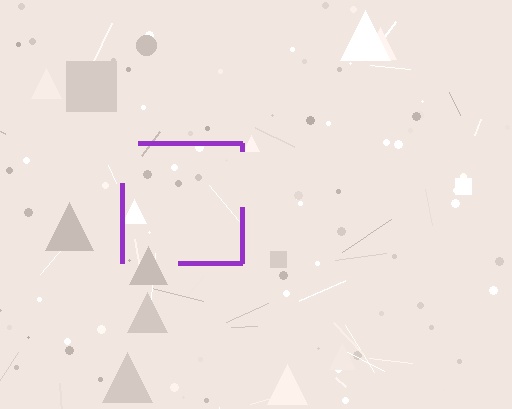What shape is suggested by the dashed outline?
The dashed outline suggests a square.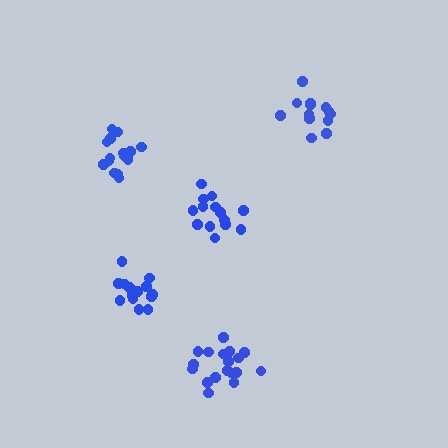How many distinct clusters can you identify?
There are 5 distinct clusters.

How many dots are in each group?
Group 1: 14 dots, Group 2: 15 dots, Group 3: 13 dots, Group 4: 14 dots, Group 5: 18 dots (74 total).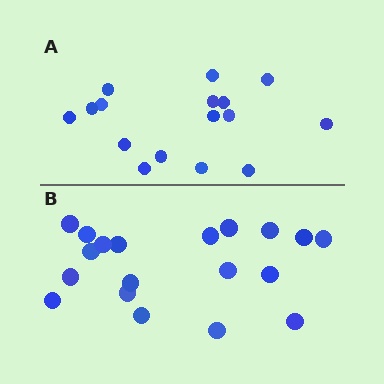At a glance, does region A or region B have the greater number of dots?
Region B (the bottom region) has more dots.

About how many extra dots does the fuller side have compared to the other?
Region B has just a few more — roughly 2 or 3 more dots than region A.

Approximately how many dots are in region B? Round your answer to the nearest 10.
About 20 dots. (The exact count is 19, which rounds to 20.)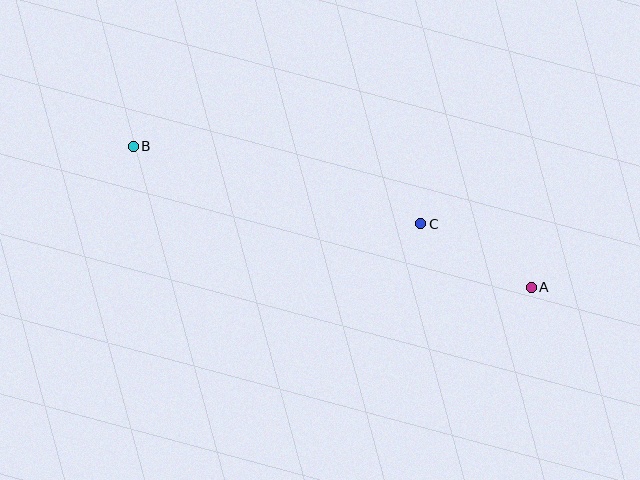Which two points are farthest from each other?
Points A and B are farthest from each other.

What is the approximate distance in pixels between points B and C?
The distance between B and C is approximately 298 pixels.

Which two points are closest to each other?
Points A and C are closest to each other.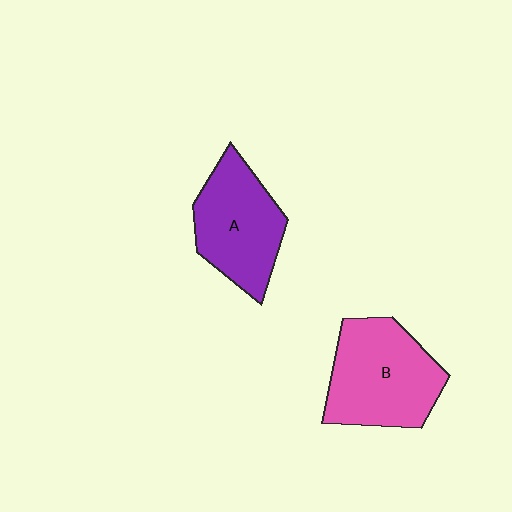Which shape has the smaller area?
Shape A (purple).